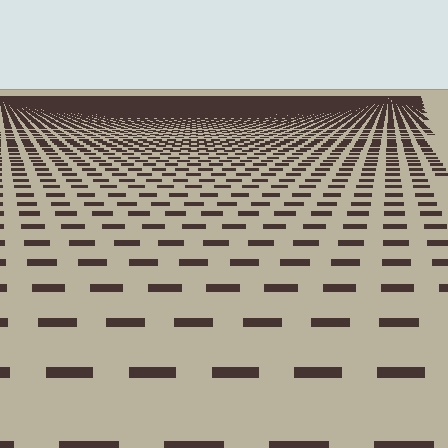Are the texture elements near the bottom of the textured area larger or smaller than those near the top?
Larger. Near the bottom, elements are closer to the viewer and appear at a bigger on-screen size.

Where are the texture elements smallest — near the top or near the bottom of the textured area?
Near the top.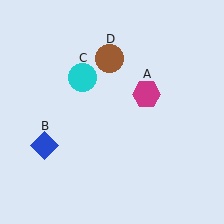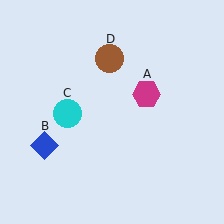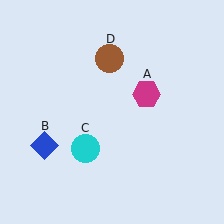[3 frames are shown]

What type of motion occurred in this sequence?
The cyan circle (object C) rotated counterclockwise around the center of the scene.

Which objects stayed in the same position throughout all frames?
Magenta hexagon (object A) and blue diamond (object B) and brown circle (object D) remained stationary.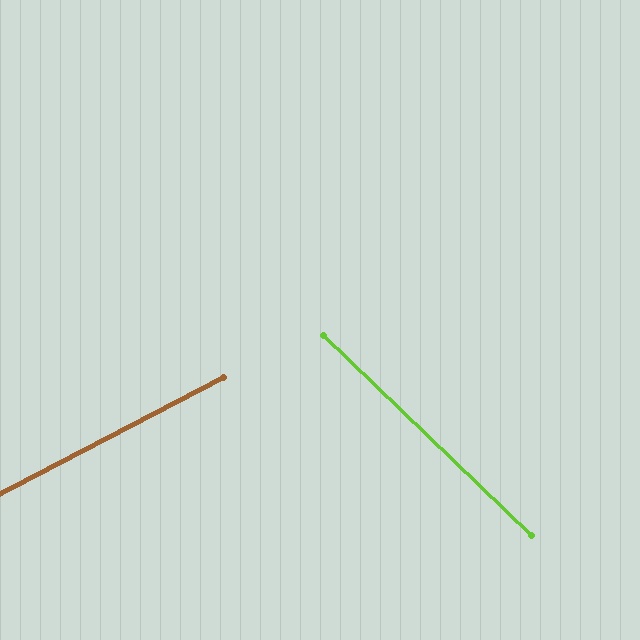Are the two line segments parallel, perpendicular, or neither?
Neither parallel nor perpendicular — they differ by about 72°.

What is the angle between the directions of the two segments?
Approximately 72 degrees.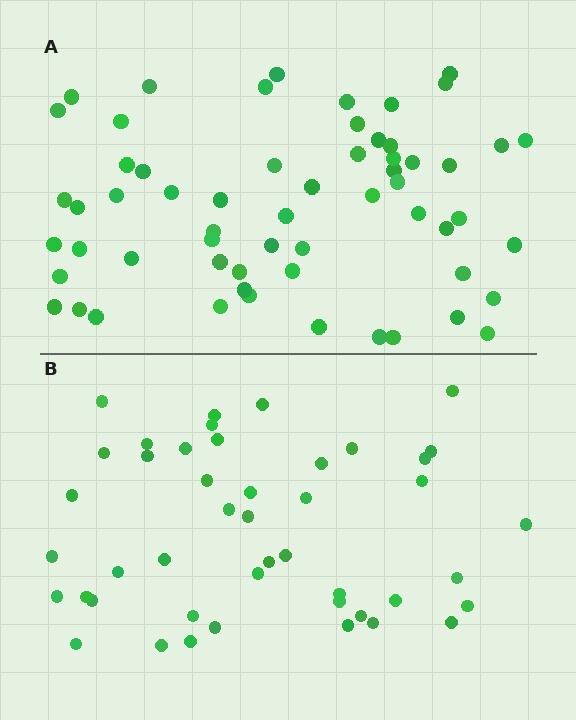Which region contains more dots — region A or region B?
Region A (the top region) has more dots.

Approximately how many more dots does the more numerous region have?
Region A has approximately 15 more dots than region B.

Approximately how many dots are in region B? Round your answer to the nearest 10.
About 40 dots. (The exact count is 45, which rounds to 40.)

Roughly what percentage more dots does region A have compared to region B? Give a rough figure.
About 35% more.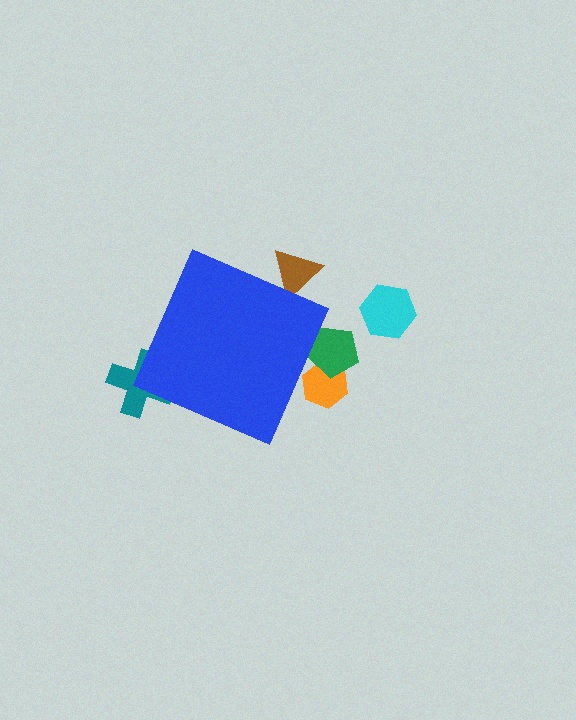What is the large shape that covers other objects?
A blue diamond.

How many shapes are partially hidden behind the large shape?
4 shapes are partially hidden.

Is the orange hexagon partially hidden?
Yes, the orange hexagon is partially hidden behind the blue diamond.